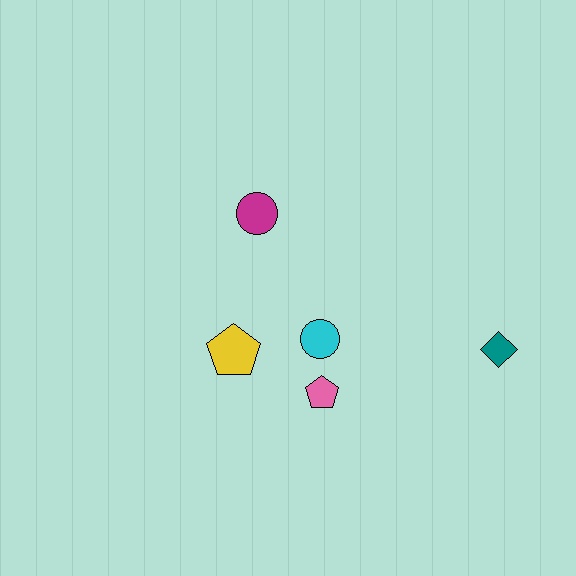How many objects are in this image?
There are 5 objects.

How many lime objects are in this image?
There are no lime objects.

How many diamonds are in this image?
There is 1 diamond.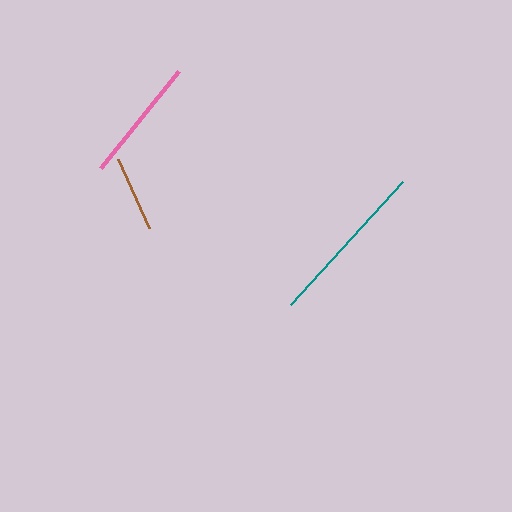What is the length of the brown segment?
The brown segment is approximately 75 pixels long.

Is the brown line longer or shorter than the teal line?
The teal line is longer than the brown line.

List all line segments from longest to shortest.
From longest to shortest: teal, pink, brown.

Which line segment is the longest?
The teal line is the longest at approximately 166 pixels.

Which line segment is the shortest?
The brown line is the shortest at approximately 75 pixels.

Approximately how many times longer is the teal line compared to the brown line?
The teal line is approximately 2.2 times the length of the brown line.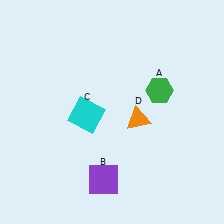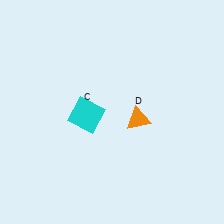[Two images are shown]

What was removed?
The green hexagon (A), the purple square (B) were removed in Image 2.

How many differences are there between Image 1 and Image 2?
There are 2 differences between the two images.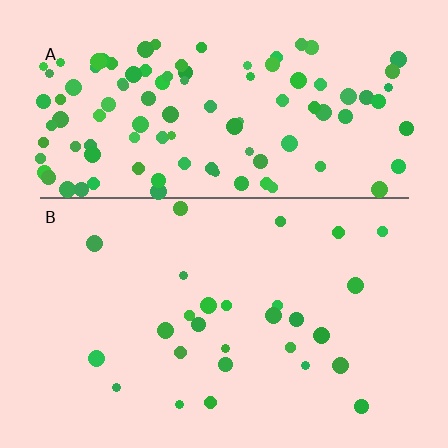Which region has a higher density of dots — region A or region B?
A (the top).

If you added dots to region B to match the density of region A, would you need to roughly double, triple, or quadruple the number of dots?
Approximately quadruple.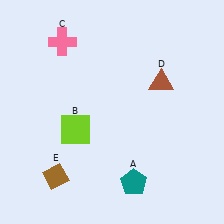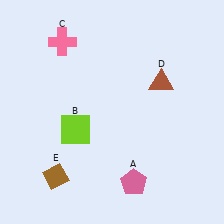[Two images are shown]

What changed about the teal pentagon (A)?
In Image 1, A is teal. In Image 2, it changed to pink.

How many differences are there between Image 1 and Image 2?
There is 1 difference between the two images.